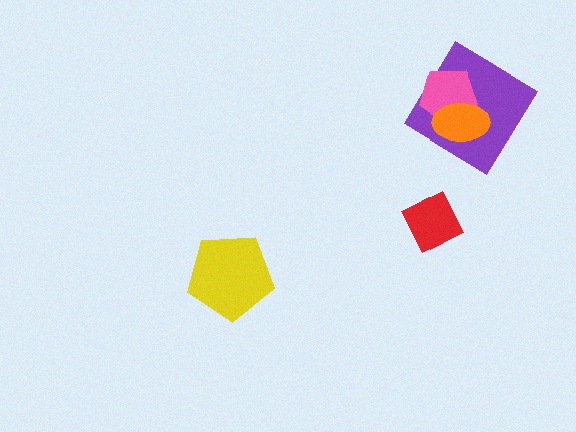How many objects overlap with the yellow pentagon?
0 objects overlap with the yellow pentagon.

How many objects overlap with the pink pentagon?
2 objects overlap with the pink pentagon.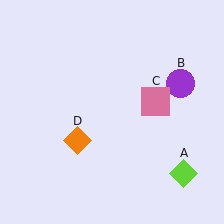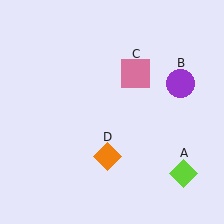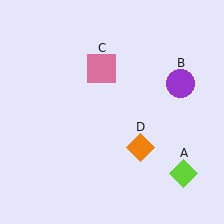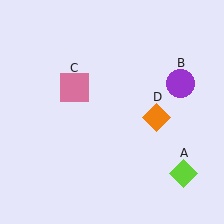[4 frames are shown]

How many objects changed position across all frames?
2 objects changed position: pink square (object C), orange diamond (object D).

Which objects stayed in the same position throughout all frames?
Lime diamond (object A) and purple circle (object B) remained stationary.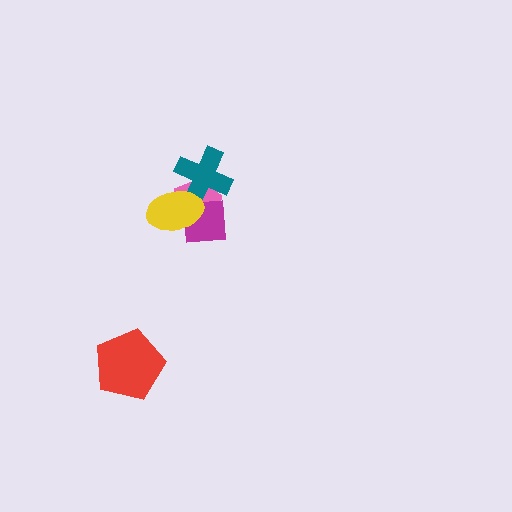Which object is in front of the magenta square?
The yellow ellipse is in front of the magenta square.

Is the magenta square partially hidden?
Yes, it is partially covered by another shape.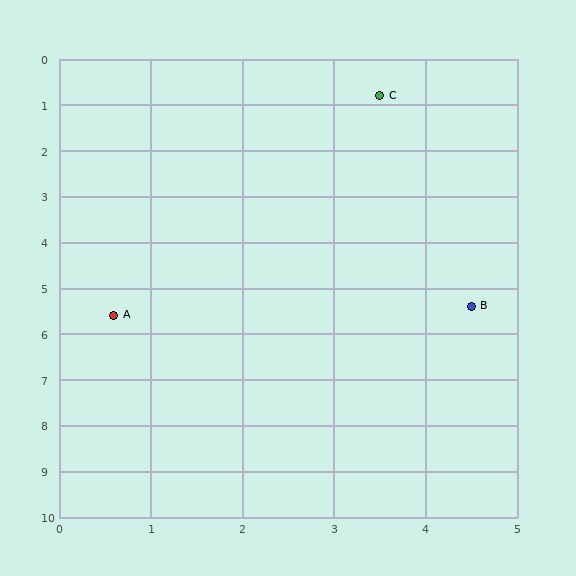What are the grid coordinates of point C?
Point C is at approximately (3.5, 0.8).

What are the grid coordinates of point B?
Point B is at approximately (4.5, 5.4).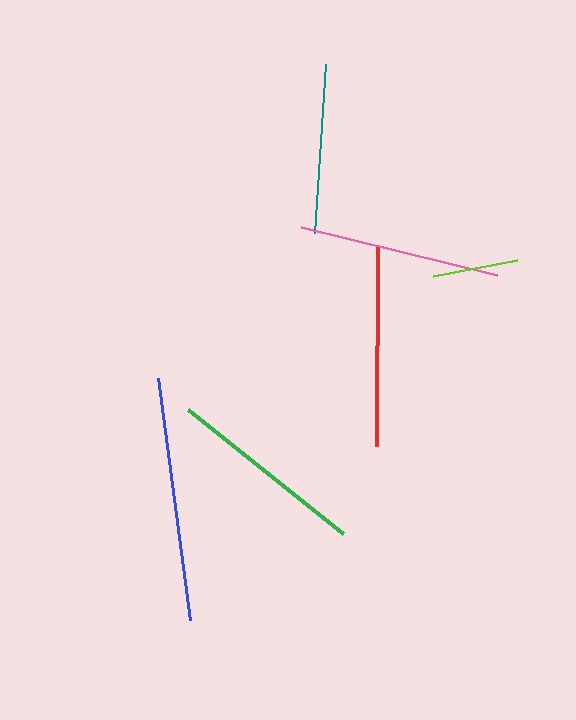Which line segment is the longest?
The blue line is the longest at approximately 245 pixels.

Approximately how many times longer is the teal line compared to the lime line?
The teal line is approximately 2.0 times the length of the lime line.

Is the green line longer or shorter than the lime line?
The green line is longer than the lime line.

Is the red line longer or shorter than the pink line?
The pink line is longer than the red line.